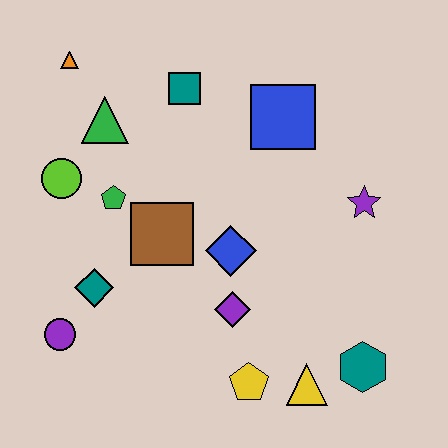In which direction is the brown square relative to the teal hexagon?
The brown square is to the left of the teal hexagon.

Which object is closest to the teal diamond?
The purple circle is closest to the teal diamond.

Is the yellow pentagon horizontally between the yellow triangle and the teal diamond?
Yes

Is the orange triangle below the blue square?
No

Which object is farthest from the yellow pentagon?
The orange triangle is farthest from the yellow pentagon.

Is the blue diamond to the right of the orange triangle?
Yes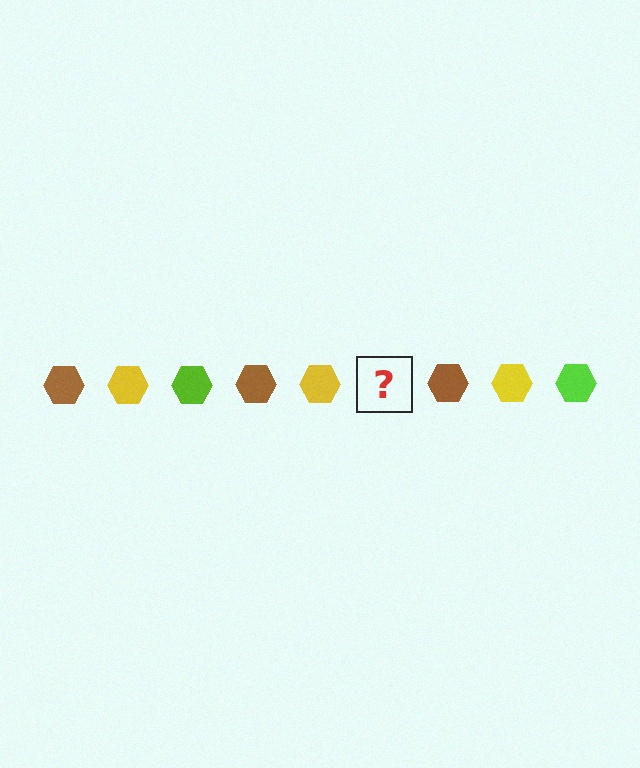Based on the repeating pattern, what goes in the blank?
The blank should be a lime hexagon.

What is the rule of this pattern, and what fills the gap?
The rule is that the pattern cycles through brown, yellow, lime hexagons. The gap should be filled with a lime hexagon.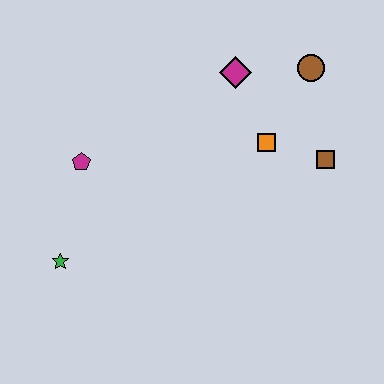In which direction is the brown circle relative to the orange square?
The brown circle is above the orange square.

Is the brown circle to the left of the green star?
No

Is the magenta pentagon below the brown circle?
Yes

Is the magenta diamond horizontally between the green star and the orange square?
Yes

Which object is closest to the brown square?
The orange square is closest to the brown square.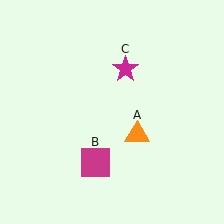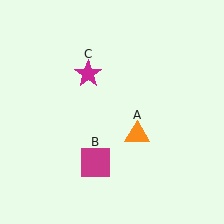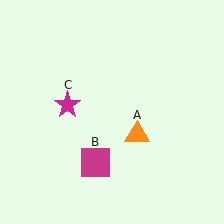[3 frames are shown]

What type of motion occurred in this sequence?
The magenta star (object C) rotated counterclockwise around the center of the scene.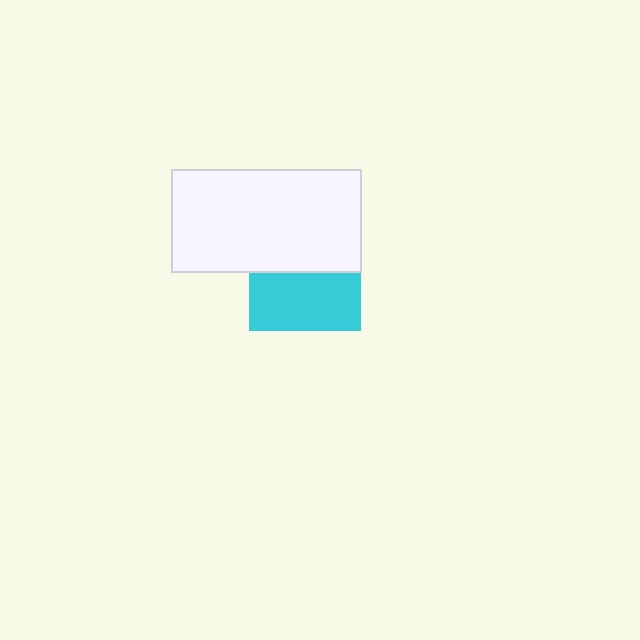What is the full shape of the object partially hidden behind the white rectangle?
The partially hidden object is a cyan square.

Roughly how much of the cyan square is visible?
About half of it is visible (roughly 52%).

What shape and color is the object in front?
The object in front is a white rectangle.